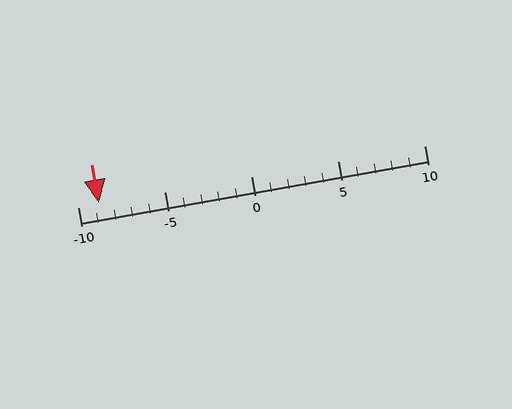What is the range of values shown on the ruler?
The ruler shows values from -10 to 10.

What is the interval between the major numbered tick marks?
The major tick marks are spaced 5 units apart.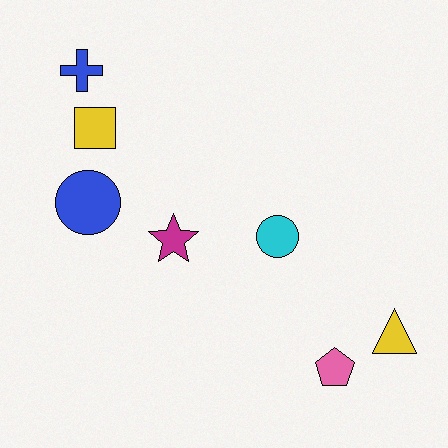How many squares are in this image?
There is 1 square.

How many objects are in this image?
There are 7 objects.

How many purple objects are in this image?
There are no purple objects.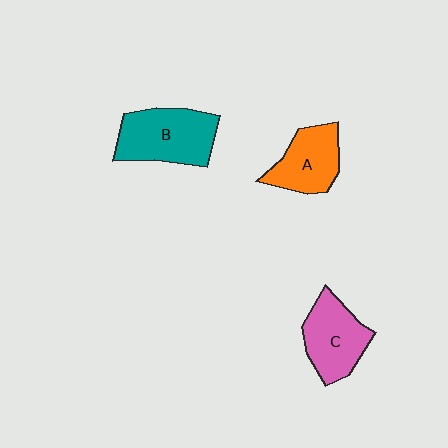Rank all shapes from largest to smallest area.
From largest to smallest: B (teal), C (pink), A (orange).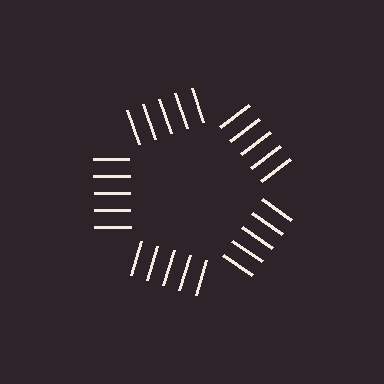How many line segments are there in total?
25 — 5 along each of the 5 edges.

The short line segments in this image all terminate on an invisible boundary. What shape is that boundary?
An illusory pentagon — the line segments terminate on its edges but no continuous stroke is drawn.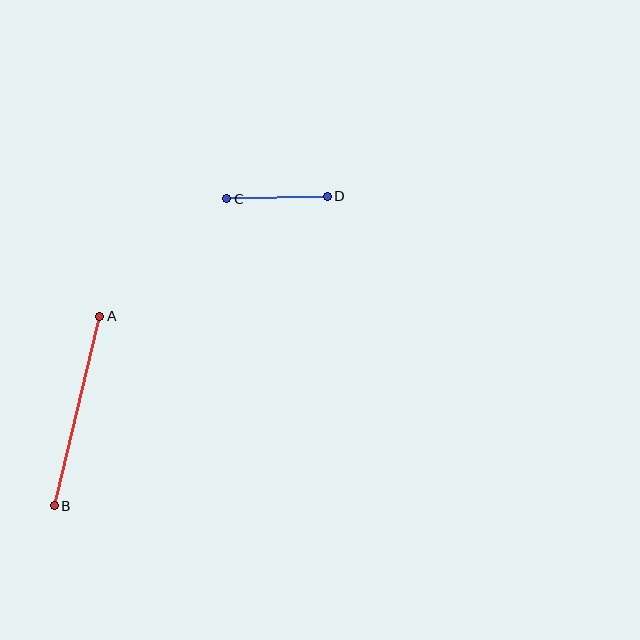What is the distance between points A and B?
The distance is approximately 195 pixels.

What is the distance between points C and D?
The distance is approximately 101 pixels.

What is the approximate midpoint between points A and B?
The midpoint is at approximately (77, 411) pixels.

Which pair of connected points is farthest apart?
Points A and B are farthest apart.